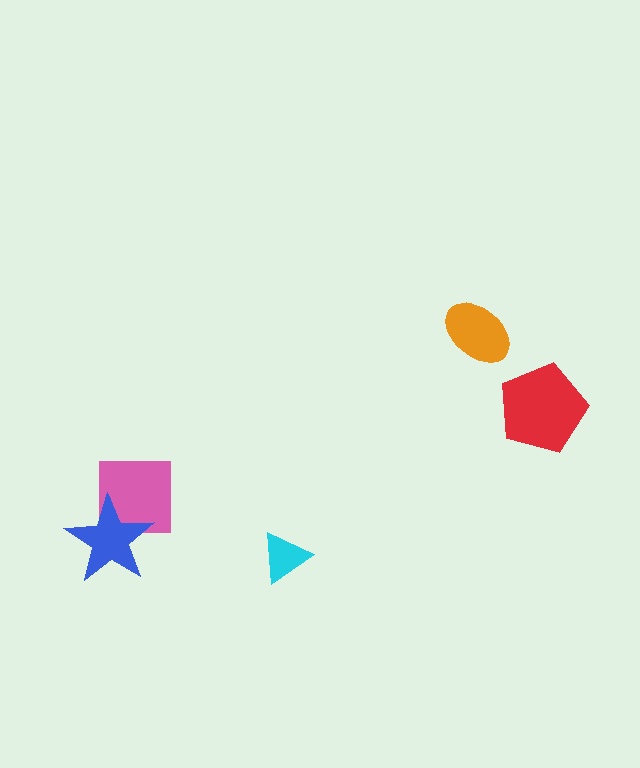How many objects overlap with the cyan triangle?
0 objects overlap with the cyan triangle.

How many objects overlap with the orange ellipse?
0 objects overlap with the orange ellipse.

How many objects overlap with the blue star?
1 object overlaps with the blue star.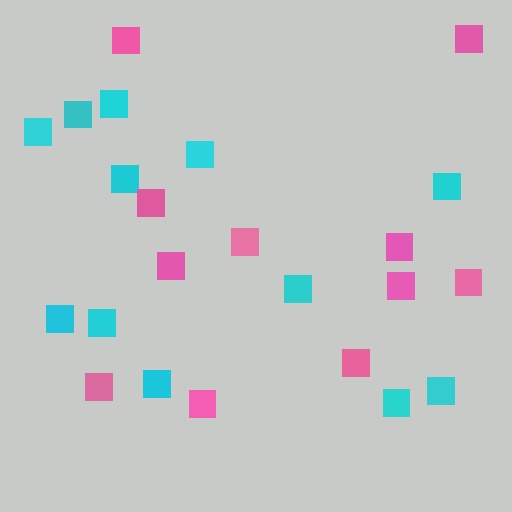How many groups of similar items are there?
There are 2 groups: one group of cyan squares (12) and one group of pink squares (11).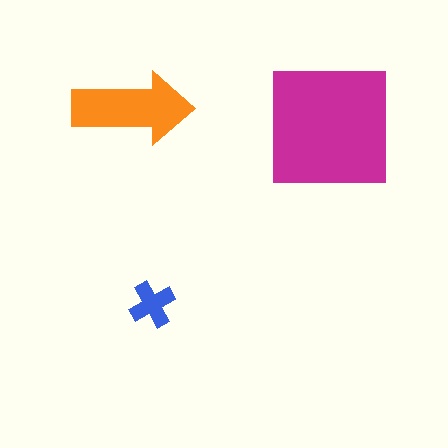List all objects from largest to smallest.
The magenta square, the orange arrow, the blue cross.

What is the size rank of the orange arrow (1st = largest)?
2nd.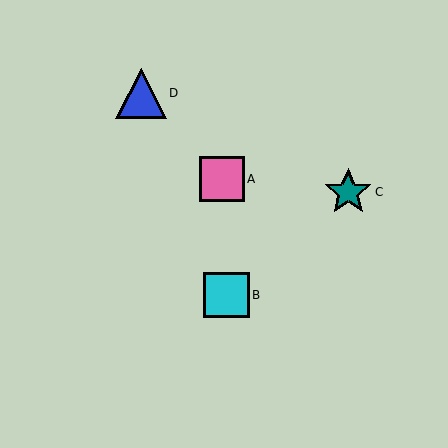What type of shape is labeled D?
Shape D is a blue triangle.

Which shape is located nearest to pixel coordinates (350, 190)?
The teal star (labeled C) at (348, 192) is nearest to that location.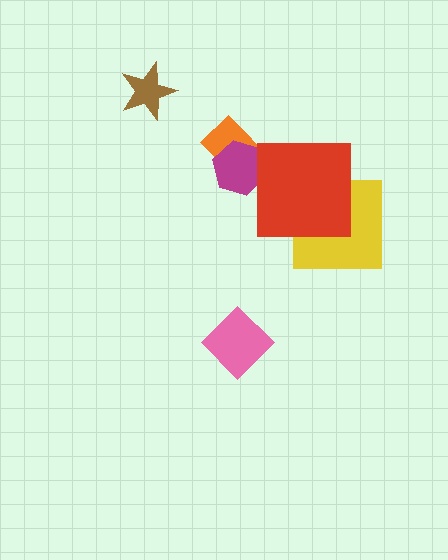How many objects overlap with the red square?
1 object overlaps with the red square.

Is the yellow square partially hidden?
Yes, it is partially covered by another shape.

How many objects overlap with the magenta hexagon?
1 object overlaps with the magenta hexagon.